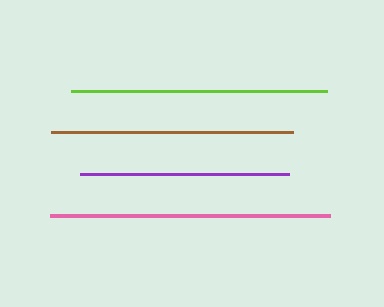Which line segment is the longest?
The pink line is the longest at approximately 280 pixels.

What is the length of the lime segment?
The lime segment is approximately 256 pixels long.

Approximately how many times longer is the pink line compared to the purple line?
The pink line is approximately 1.3 times the length of the purple line.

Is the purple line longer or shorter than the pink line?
The pink line is longer than the purple line.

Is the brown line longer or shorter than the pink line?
The pink line is longer than the brown line.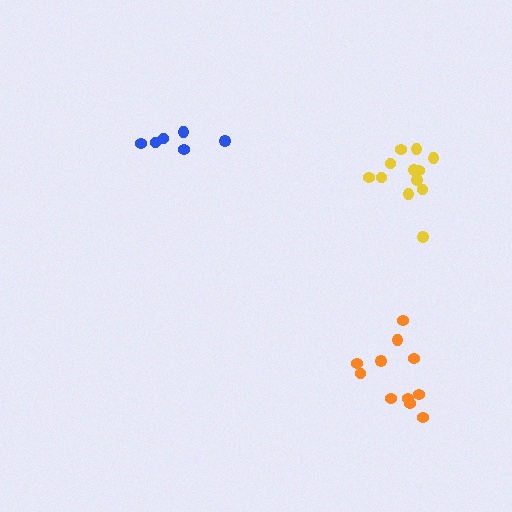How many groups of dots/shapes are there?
There are 3 groups.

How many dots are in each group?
Group 1: 6 dots, Group 2: 11 dots, Group 3: 12 dots (29 total).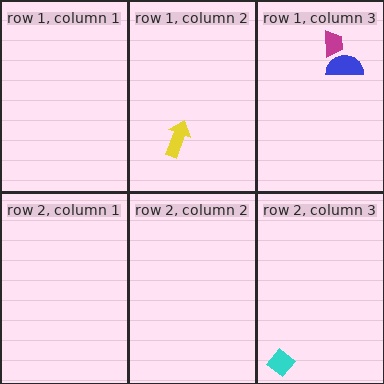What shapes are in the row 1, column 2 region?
The yellow arrow.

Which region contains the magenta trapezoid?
The row 1, column 3 region.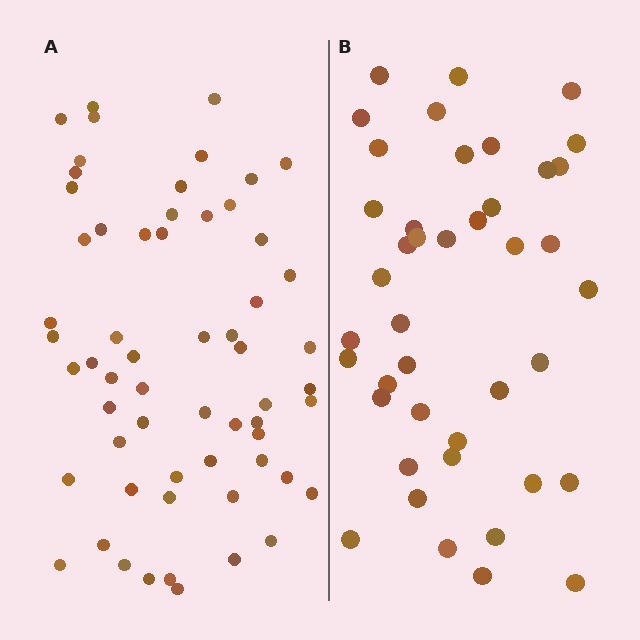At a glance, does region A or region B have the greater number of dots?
Region A (the left region) has more dots.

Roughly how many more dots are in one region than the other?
Region A has approximately 20 more dots than region B.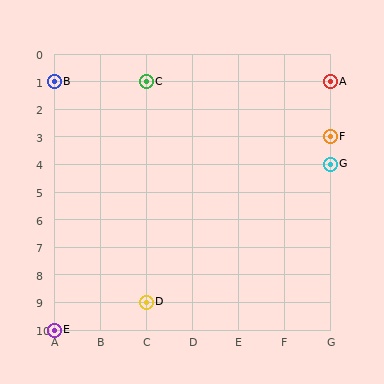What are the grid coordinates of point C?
Point C is at grid coordinates (C, 1).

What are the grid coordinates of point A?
Point A is at grid coordinates (G, 1).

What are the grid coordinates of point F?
Point F is at grid coordinates (G, 3).